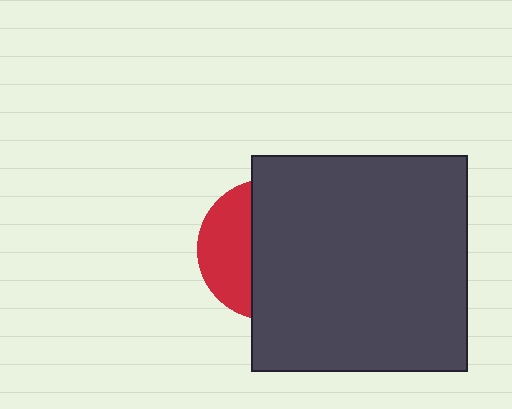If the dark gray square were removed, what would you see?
You would see the complete red circle.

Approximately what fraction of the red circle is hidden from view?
Roughly 65% of the red circle is hidden behind the dark gray square.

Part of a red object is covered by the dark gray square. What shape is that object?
It is a circle.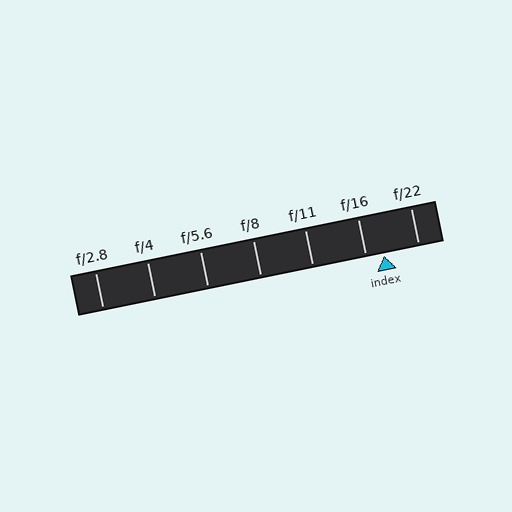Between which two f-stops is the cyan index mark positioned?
The index mark is between f/16 and f/22.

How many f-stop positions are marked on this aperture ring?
There are 7 f-stop positions marked.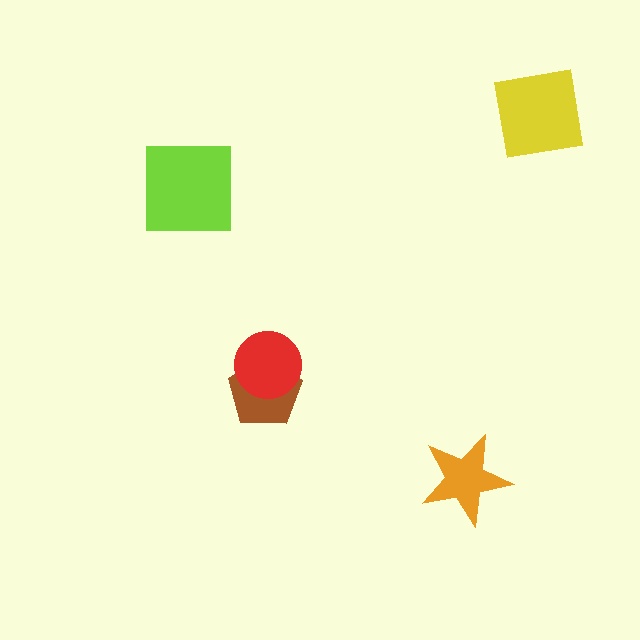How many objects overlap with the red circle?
1 object overlaps with the red circle.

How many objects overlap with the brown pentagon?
1 object overlaps with the brown pentagon.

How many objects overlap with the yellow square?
0 objects overlap with the yellow square.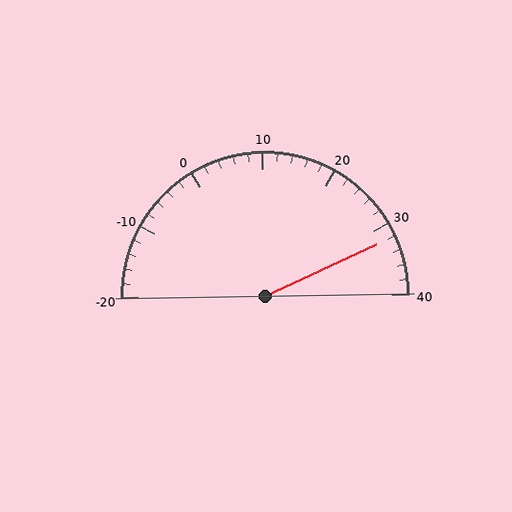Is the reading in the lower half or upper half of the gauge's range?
The reading is in the upper half of the range (-20 to 40).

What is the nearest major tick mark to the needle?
The nearest major tick mark is 30.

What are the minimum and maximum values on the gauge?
The gauge ranges from -20 to 40.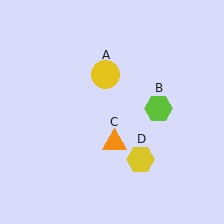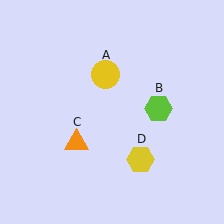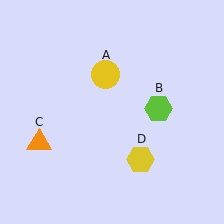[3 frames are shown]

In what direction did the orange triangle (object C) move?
The orange triangle (object C) moved left.